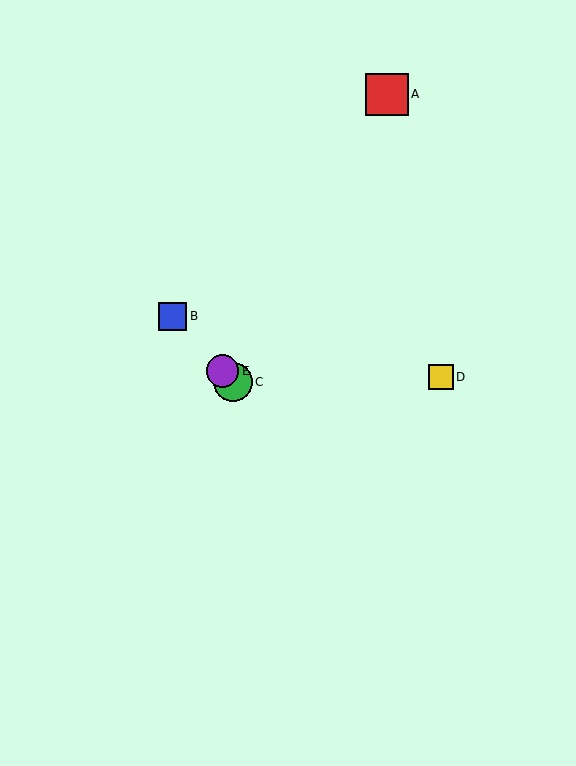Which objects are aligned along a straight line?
Objects B, C, E are aligned along a straight line.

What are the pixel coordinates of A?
Object A is at (387, 94).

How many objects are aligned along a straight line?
3 objects (B, C, E) are aligned along a straight line.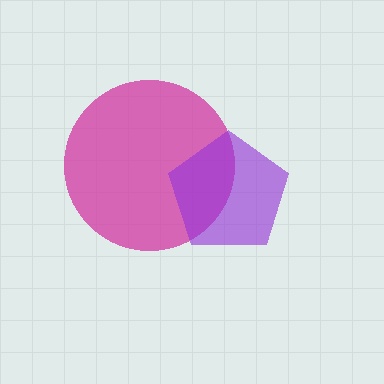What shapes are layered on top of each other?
The layered shapes are: a magenta circle, a purple pentagon.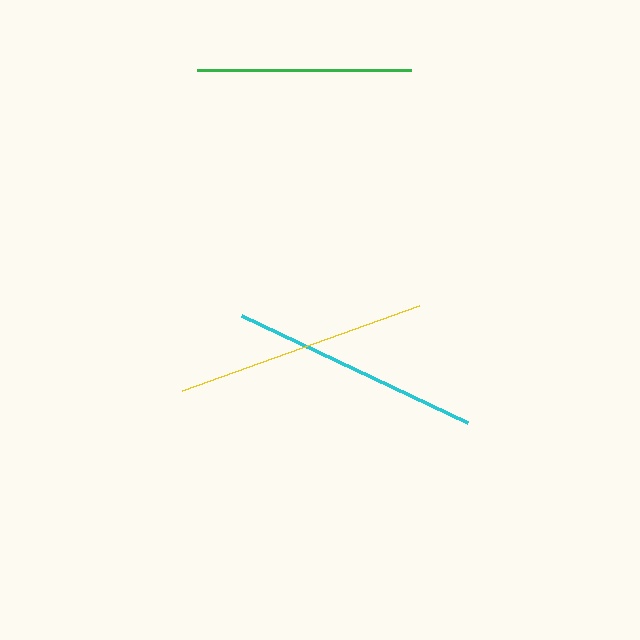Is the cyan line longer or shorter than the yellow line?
The yellow line is longer than the cyan line.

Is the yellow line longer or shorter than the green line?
The yellow line is longer than the green line.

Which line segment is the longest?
The yellow line is the longest at approximately 252 pixels.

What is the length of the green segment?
The green segment is approximately 214 pixels long.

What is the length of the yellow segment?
The yellow segment is approximately 252 pixels long.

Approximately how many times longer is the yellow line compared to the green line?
The yellow line is approximately 1.2 times the length of the green line.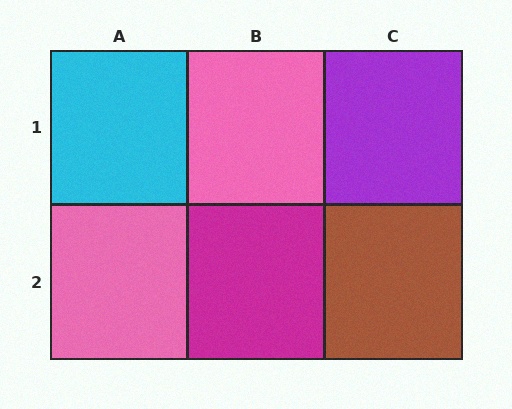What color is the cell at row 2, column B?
Magenta.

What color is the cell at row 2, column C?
Brown.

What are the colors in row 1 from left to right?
Cyan, pink, purple.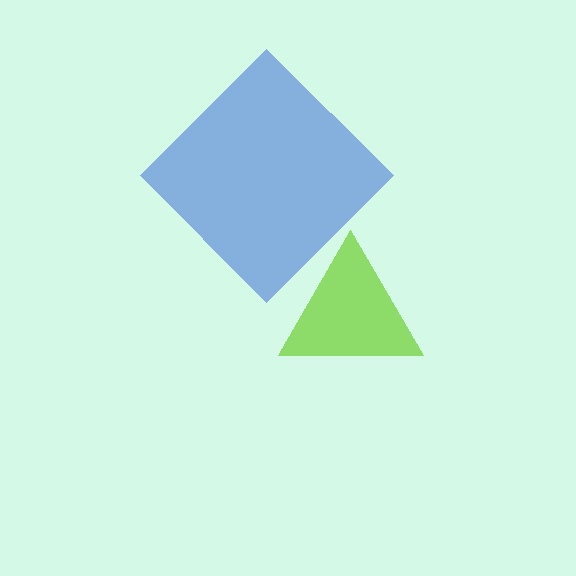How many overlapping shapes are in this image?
There are 2 overlapping shapes in the image.